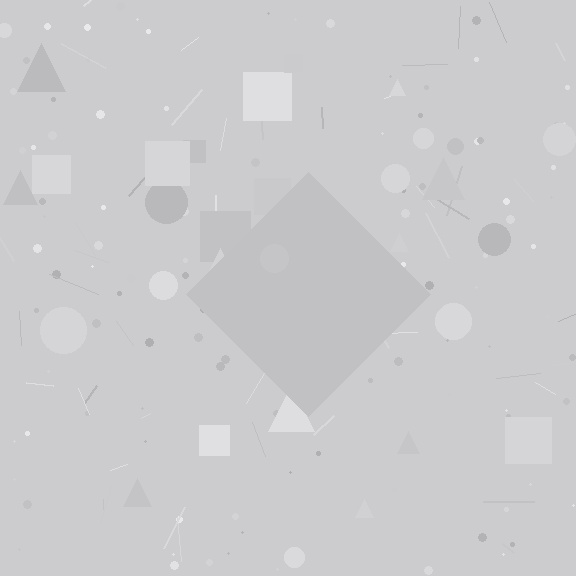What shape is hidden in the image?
A diamond is hidden in the image.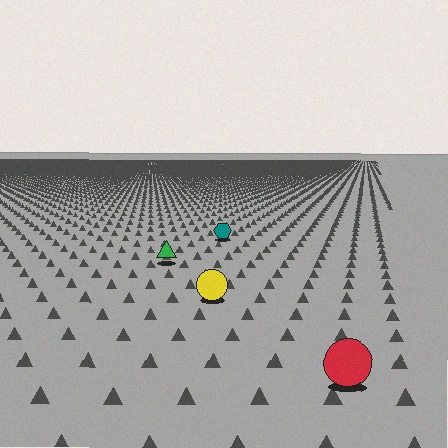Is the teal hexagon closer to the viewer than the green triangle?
No. The green triangle is closer — you can tell from the texture gradient: the ground texture is coarser near it.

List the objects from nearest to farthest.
From nearest to farthest: the red circle, the yellow circle, the green triangle, the teal hexagon.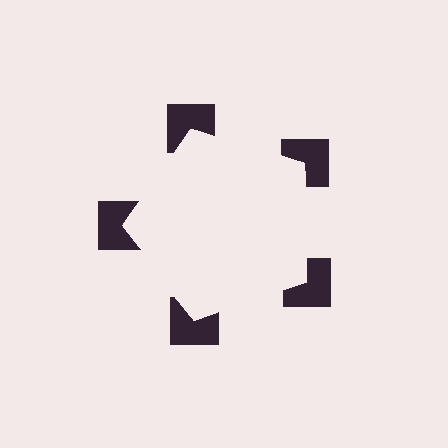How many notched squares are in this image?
There are 5 — one at each vertex of the illusory pentagon.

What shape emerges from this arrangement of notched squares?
An illusory pentagon — its edges are inferred from the aligned wedge cuts in the notched squares, not physically drawn.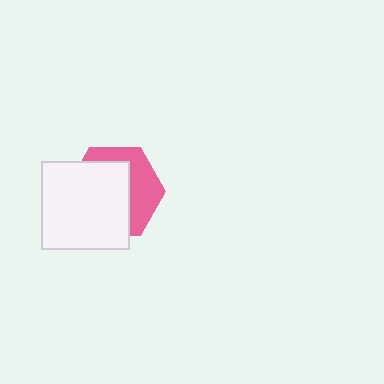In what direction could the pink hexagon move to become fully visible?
The pink hexagon could move toward the upper-right. That would shift it out from behind the white square entirely.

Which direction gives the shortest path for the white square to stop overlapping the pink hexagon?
Moving toward the lower-left gives the shortest separation.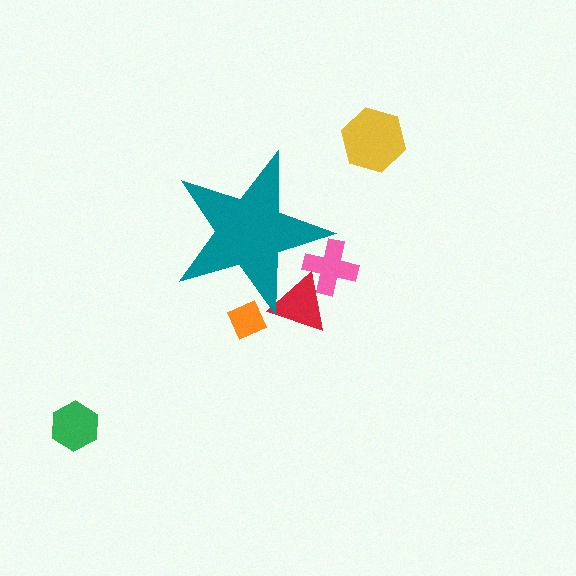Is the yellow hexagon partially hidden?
No, the yellow hexagon is fully visible.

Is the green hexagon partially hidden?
No, the green hexagon is fully visible.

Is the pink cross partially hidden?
Yes, the pink cross is partially hidden behind the teal star.